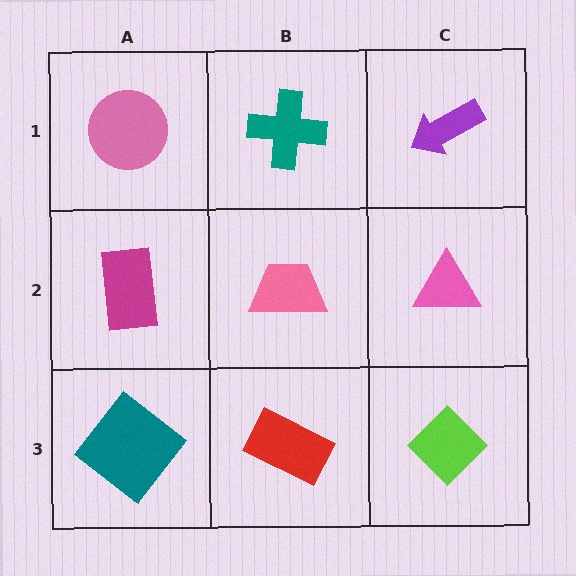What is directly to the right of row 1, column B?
A purple arrow.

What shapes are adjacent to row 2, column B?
A teal cross (row 1, column B), a red rectangle (row 3, column B), a magenta rectangle (row 2, column A), a pink triangle (row 2, column C).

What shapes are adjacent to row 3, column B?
A pink trapezoid (row 2, column B), a teal diamond (row 3, column A), a lime diamond (row 3, column C).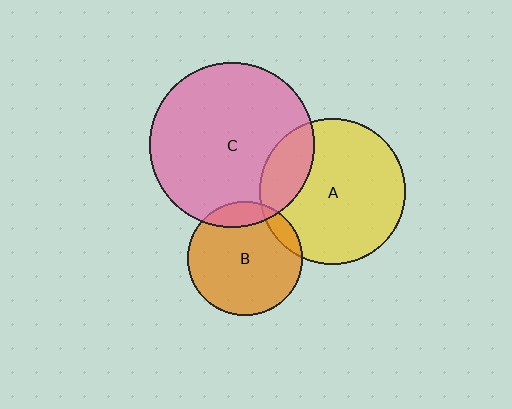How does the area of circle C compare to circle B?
Approximately 2.1 times.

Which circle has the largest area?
Circle C (pink).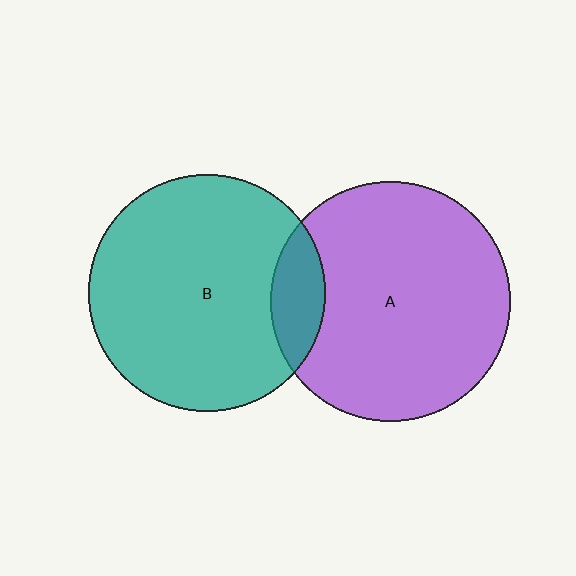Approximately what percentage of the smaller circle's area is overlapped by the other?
Approximately 15%.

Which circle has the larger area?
Circle A (purple).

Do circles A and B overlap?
Yes.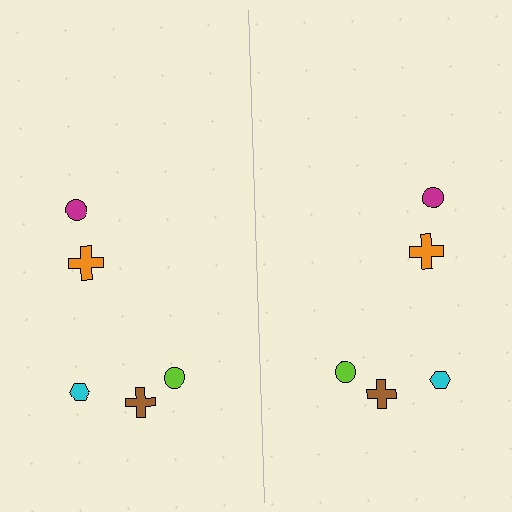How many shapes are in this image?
There are 10 shapes in this image.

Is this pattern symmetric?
Yes, this pattern has bilateral (reflection) symmetry.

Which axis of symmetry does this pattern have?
The pattern has a vertical axis of symmetry running through the center of the image.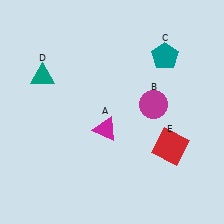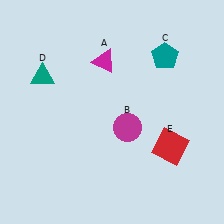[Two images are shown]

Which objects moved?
The objects that moved are: the magenta triangle (A), the magenta circle (B).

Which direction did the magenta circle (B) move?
The magenta circle (B) moved left.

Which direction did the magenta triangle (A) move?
The magenta triangle (A) moved up.